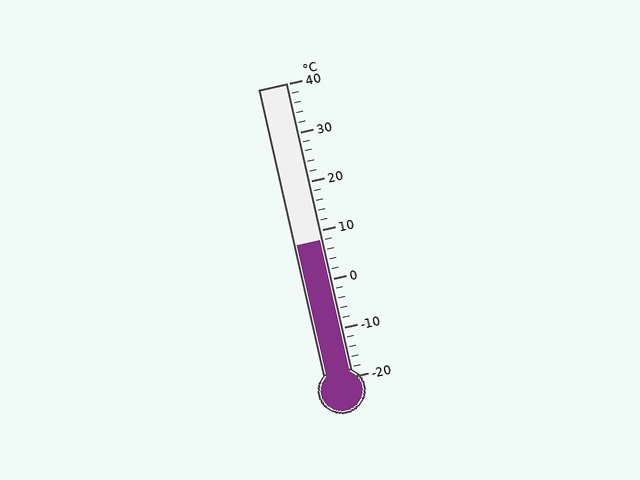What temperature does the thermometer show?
The thermometer shows approximately 8°C.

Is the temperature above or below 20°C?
The temperature is below 20°C.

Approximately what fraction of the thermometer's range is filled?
The thermometer is filled to approximately 45% of its range.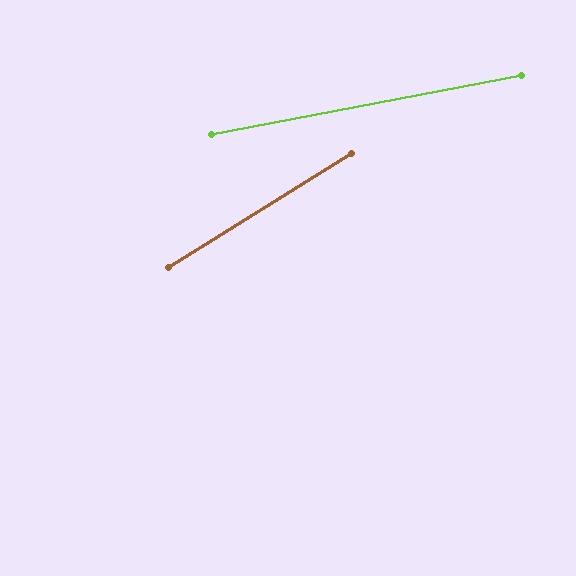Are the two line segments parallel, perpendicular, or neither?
Neither parallel nor perpendicular — they differ by about 21°.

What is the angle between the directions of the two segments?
Approximately 21 degrees.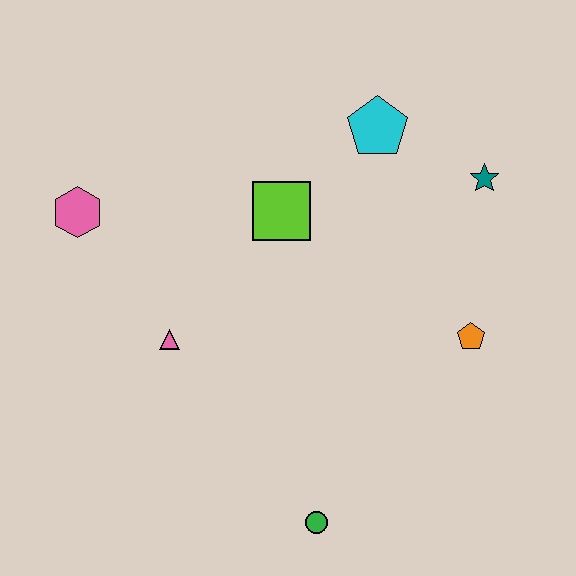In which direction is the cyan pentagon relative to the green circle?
The cyan pentagon is above the green circle.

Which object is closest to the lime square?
The cyan pentagon is closest to the lime square.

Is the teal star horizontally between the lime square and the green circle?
No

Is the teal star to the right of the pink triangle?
Yes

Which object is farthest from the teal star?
The pink hexagon is farthest from the teal star.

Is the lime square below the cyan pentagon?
Yes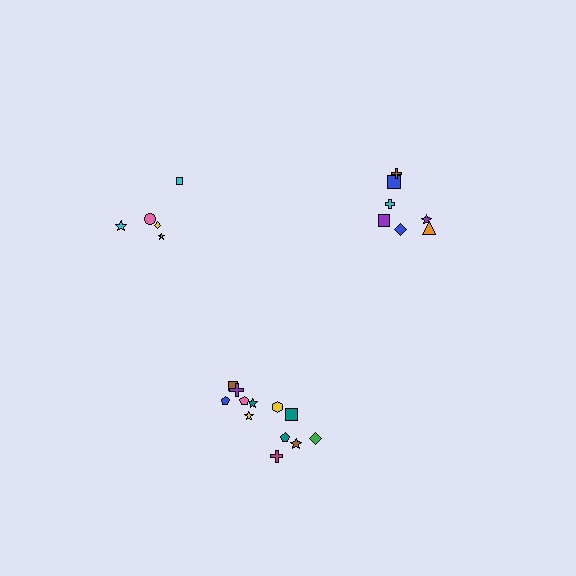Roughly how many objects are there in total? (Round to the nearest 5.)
Roughly 25 objects in total.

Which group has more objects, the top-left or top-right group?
The top-right group.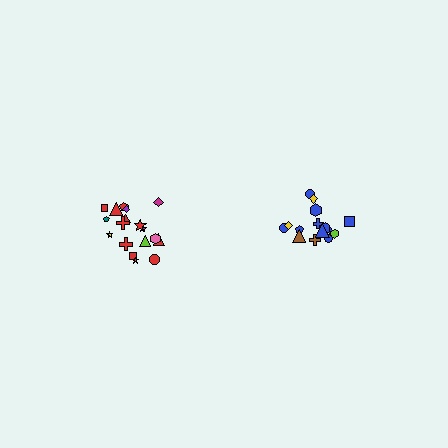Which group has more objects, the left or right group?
The left group.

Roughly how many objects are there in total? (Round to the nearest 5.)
Roughly 35 objects in total.